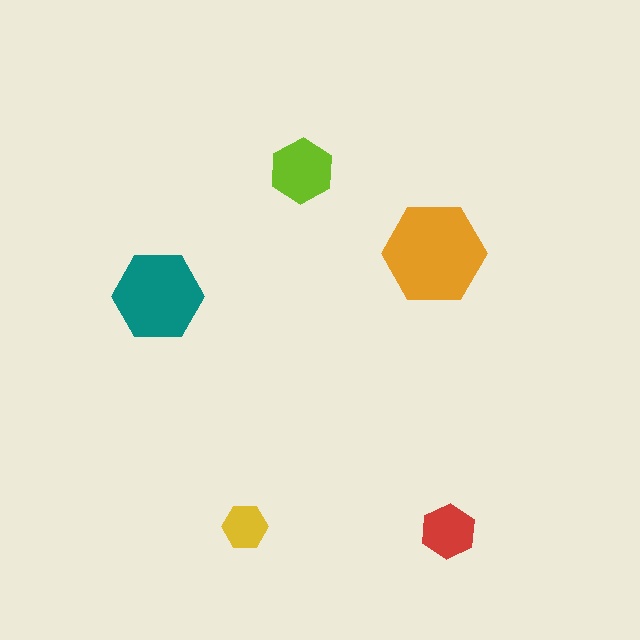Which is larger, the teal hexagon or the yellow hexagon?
The teal one.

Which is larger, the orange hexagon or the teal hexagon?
The orange one.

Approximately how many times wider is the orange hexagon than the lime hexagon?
About 1.5 times wider.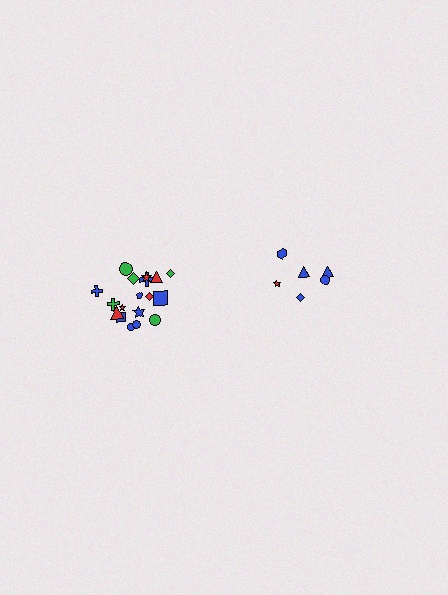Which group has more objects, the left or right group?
The left group.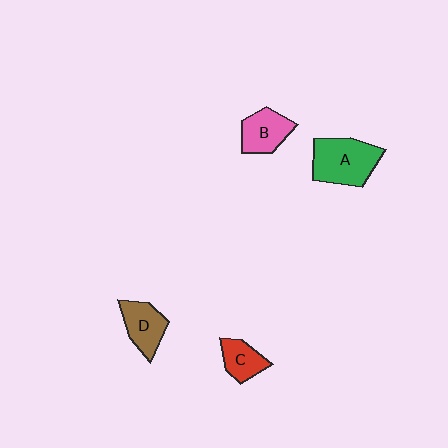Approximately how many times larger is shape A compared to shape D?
Approximately 1.5 times.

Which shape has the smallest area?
Shape C (red).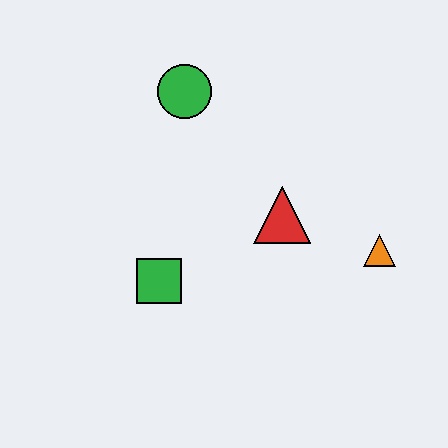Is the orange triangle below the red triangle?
Yes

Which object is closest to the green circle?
The red triangle is closest to the green circle.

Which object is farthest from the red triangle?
The green circle is farthest from the red triangle.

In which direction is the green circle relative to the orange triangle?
The green circle is to the left of the orange triangle.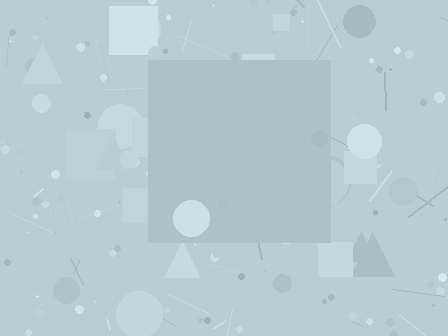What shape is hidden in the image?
A square is hidden in the image.